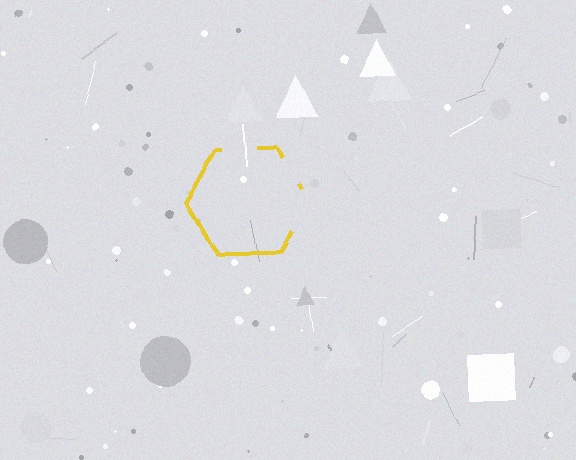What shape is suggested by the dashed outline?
The dashed outline suggests a hexagon.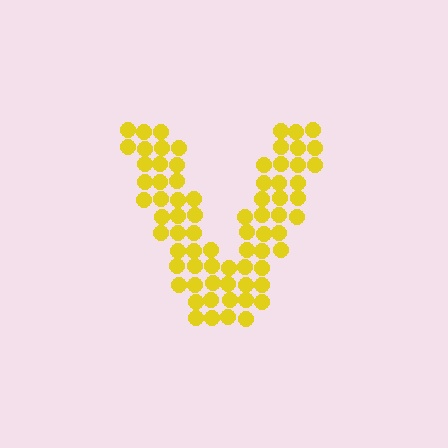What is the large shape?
The large shape is the letter V.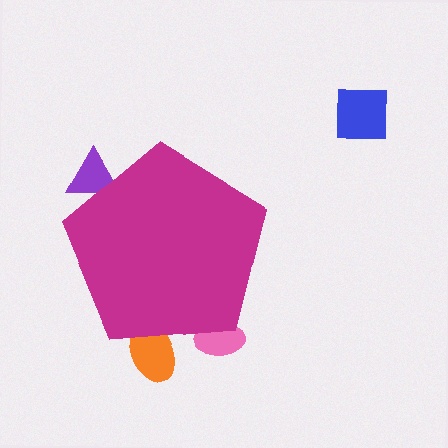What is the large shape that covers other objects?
A magenta pentagon.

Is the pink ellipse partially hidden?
Yes, the pink ellipse is partially hidden behind the magenta pentagon.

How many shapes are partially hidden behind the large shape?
3 shapes are partially hidden.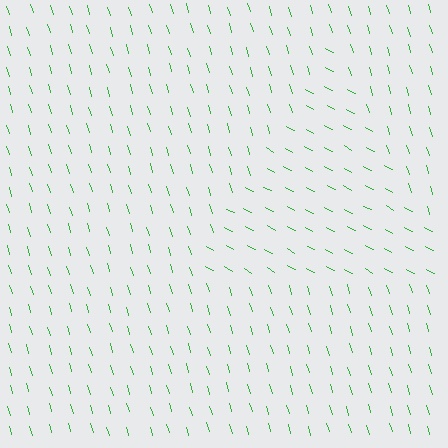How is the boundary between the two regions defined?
The boundary is defined purely by a change in line orientation (approximately 45 degrees difference). All lines are the same color and thickness.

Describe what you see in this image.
The image is filled with small green line segments. A triangle region in the image has lines oriented differently from the surrounding lines, creating a visible texture boundary.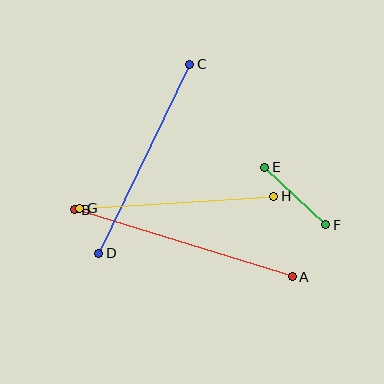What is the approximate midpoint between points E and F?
The midpoint is at approximately (295, 196) pixels.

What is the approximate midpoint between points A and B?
The midpoint is at approximately (183, 243) pixels.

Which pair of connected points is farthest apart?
Points A and B are farthest apart.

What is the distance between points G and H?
The distance is approximately 194 pixels.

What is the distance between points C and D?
The distance is approximately 210 pixels.